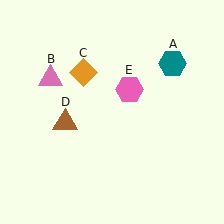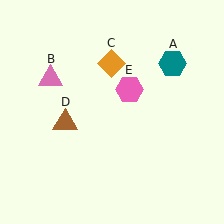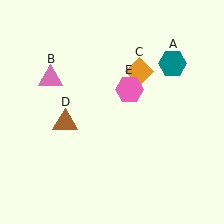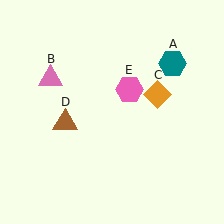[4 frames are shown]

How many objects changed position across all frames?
1 object changed position: orange diamond (object C).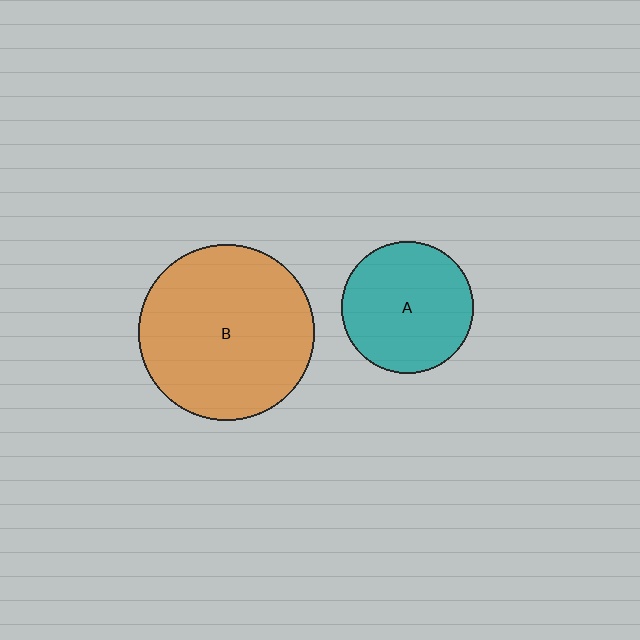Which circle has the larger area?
Circle B (orange).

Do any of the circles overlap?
No, none of the circles overlap.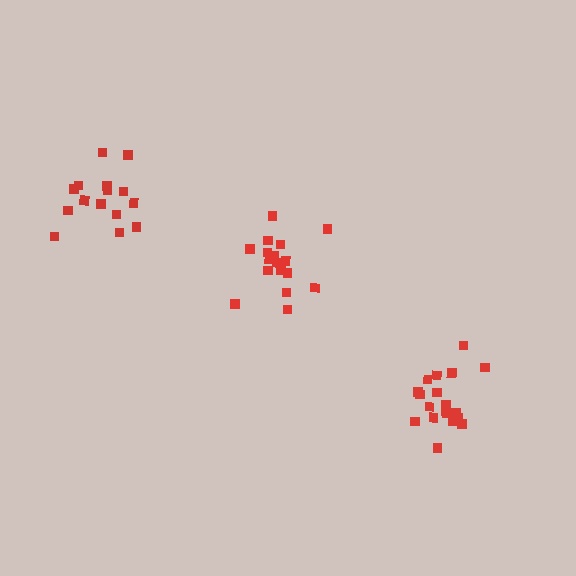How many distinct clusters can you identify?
There are 3 distinct clusters.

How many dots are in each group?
Group 1: 18 dots, Group 2: 15 dots, Group 3: 19 dots (52 total).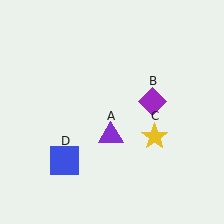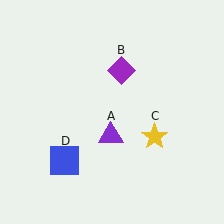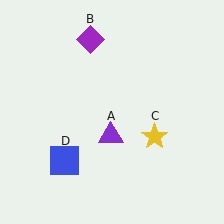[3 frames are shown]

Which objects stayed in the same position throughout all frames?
Purple triangle (object A) and yellow star (object C) and blue square (object D) remained stationary.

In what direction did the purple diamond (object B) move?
The purple diamond (object B) moved up and to the left.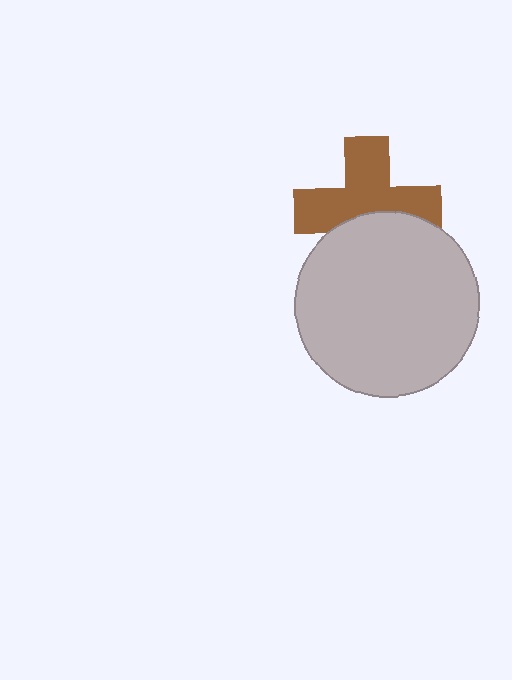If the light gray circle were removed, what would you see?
You would see the complete brown cross.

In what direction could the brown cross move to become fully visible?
The brown cross could move up. That would shift it out from behind the light gray circle entirely.